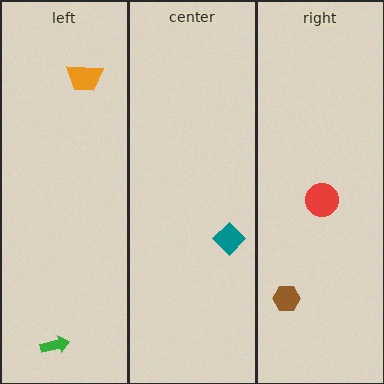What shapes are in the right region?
The red circle, the brown hexagon.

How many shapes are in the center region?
1.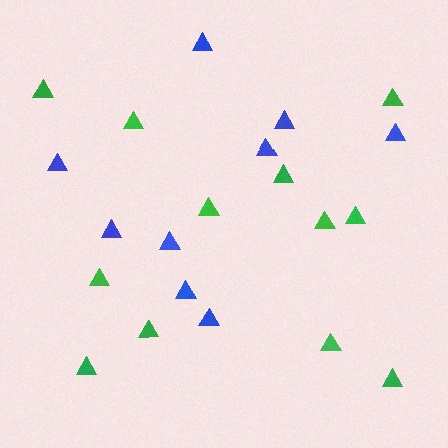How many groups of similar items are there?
There are 2 groups: one group of green triangles (12) and one group of blue triangles (9).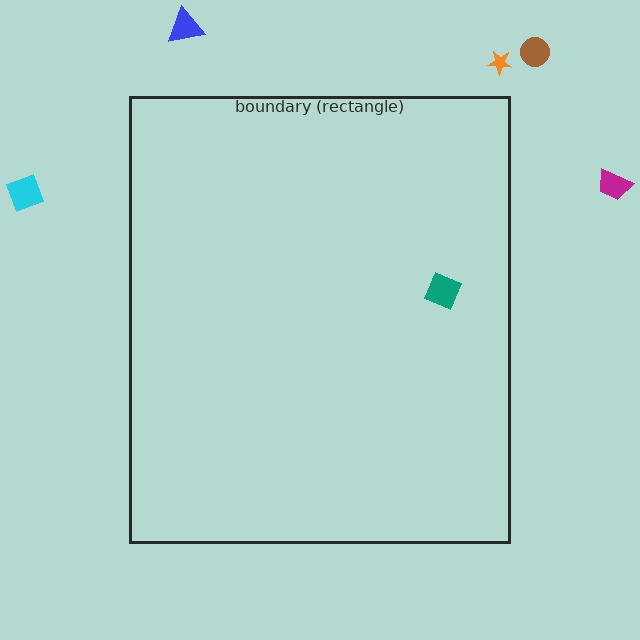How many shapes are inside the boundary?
1 inside, 5 outside.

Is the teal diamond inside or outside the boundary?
Inside.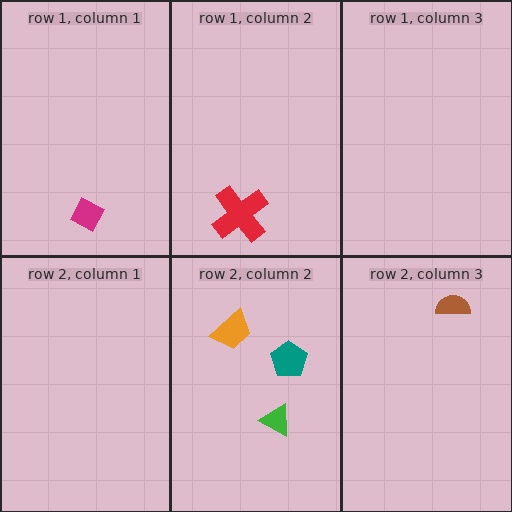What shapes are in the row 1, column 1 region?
The magenta diamond.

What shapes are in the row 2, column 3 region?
The brown semicircle.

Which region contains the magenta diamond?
The row 1, column 1 region.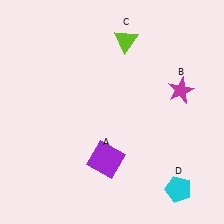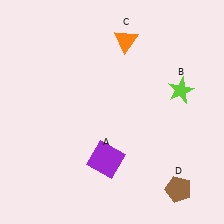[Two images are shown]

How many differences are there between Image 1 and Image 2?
There are 3 differences between the two images.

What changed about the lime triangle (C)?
In Image 1, C is lime. In Image 2, it changed to orange.